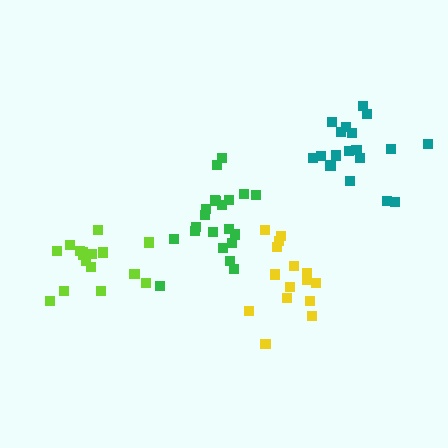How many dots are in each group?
Group 1: 21 dots, Group 2: 18 dots, Group 3: 16 dots, Group 4: 16 dots (71 total).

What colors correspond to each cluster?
The clusters are colored: green, teal, yellow, lime.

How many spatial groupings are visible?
There are 4 spatial groupings.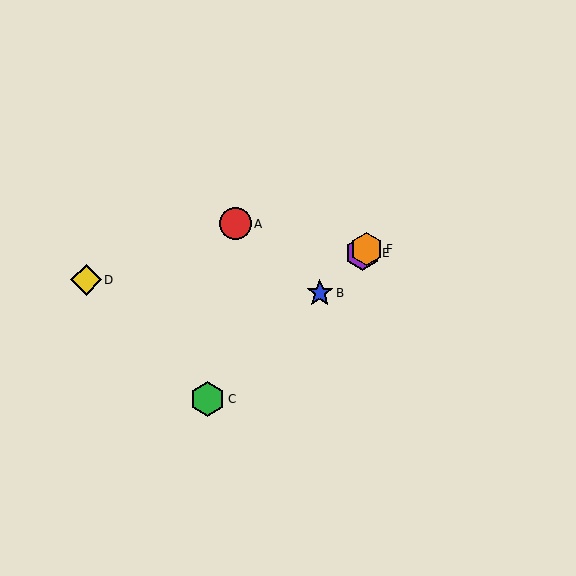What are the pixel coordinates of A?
Object A is at (235, 224).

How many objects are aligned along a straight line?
4 objects (B, C, E, F) are aligned along a straight line.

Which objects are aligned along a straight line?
Objects B, C, E, F are aligned along a straight line.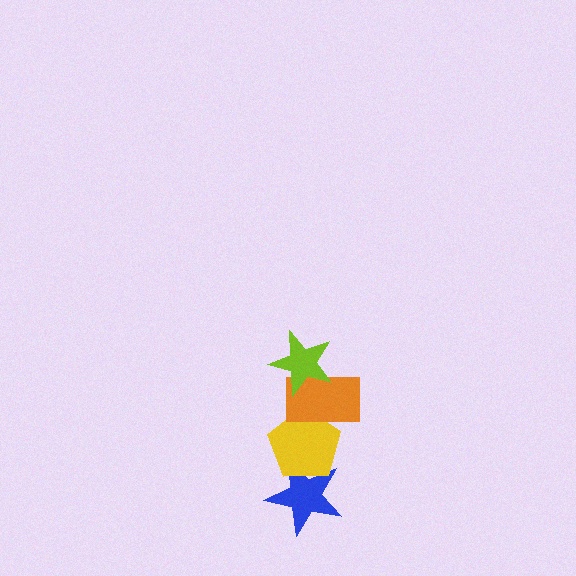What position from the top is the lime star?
The lime star is 1st from the top.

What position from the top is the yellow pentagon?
The yellow pentagon is 3rd from the top.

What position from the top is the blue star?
The blue star is 4th from the top.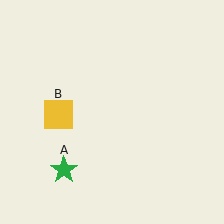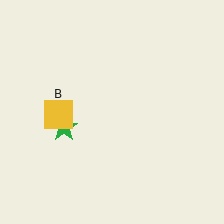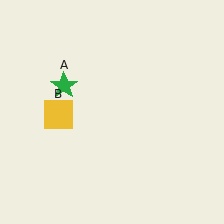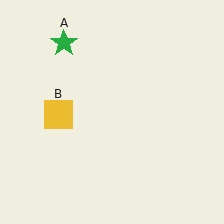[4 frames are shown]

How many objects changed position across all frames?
1 object changed position: green star (object A).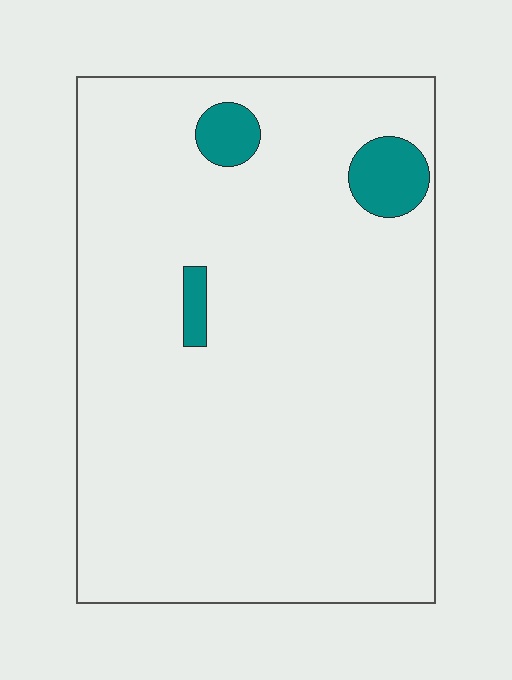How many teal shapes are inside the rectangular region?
3.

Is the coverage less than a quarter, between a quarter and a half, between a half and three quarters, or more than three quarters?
Less than a quarter.